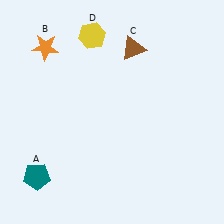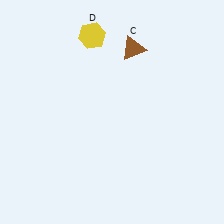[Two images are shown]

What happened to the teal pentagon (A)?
The teal pentagon (A) was removed in Image 2. It was in the bottom-left area of Image 1.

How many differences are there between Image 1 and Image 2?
There are 2 differences between the two images.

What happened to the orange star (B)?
The orange star (B) was removed in Image 2. It was in the top-left area of Image 1.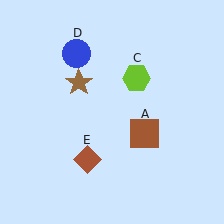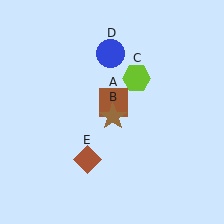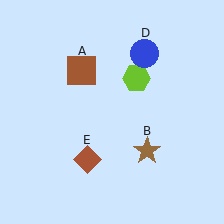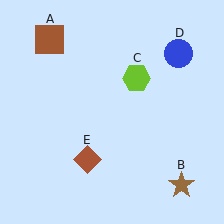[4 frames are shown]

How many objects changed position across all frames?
3 objects changed position: brown square (object A), brown star (object B), blue circle (object D).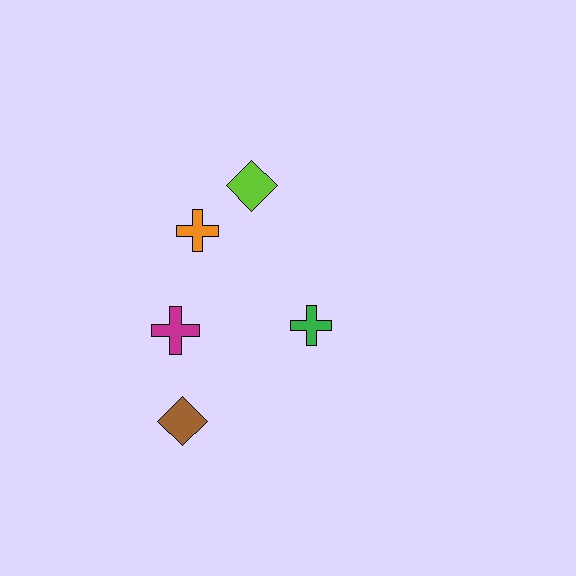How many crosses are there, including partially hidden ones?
There are 3 crosses.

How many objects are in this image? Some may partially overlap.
There are 5 objects.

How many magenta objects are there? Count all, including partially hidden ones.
There is 1 magenta object.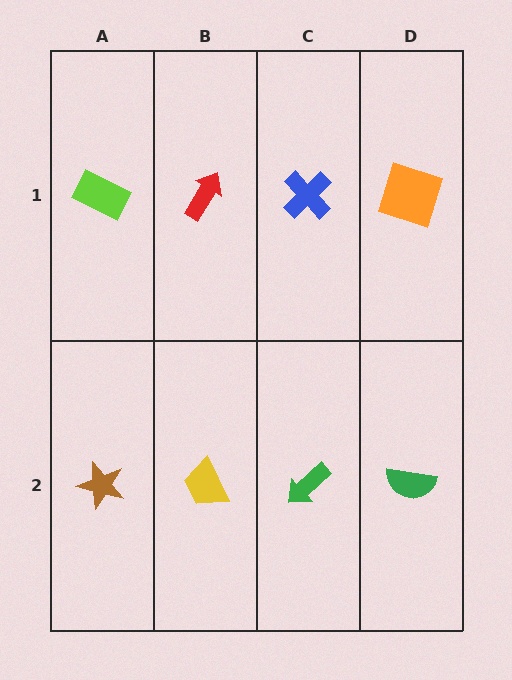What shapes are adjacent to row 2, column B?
A red arrow (row 1, column B), a brown star (row 2, column A), a green arrow (row 2, column C).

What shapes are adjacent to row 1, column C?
A green arrow (row 2, column C), a red arrow (row 1, column B), an orange square (row 1, column D).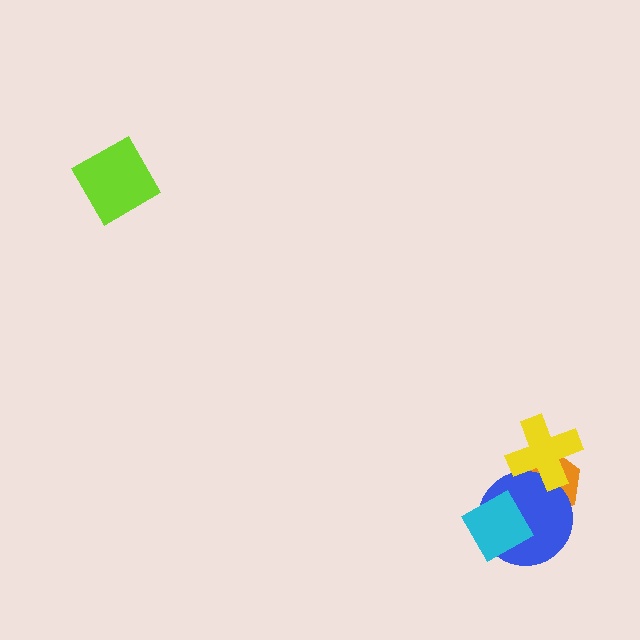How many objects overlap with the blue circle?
3 objects overlap with the blue circle.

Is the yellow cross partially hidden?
No, no other shape covers it.